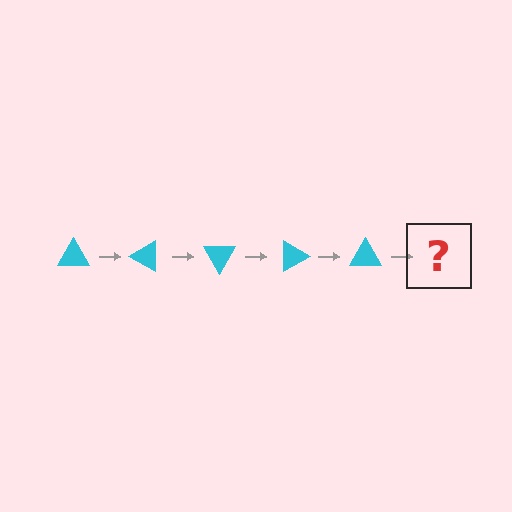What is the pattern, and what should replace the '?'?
The pattern is that the triangle rotates 30 degrees each step. The '?' should be a cyan triangle rotated 150 degrees.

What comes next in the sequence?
The next element should be a cyan triangle rotated 150 degrees.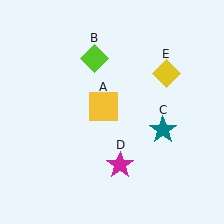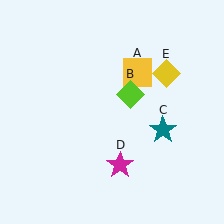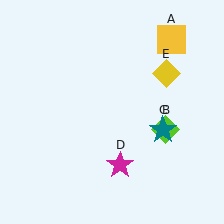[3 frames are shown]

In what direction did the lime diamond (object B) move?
The lime diamond (object B) moved down and to the right.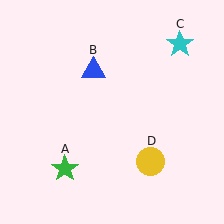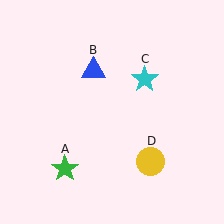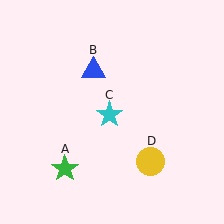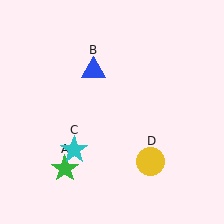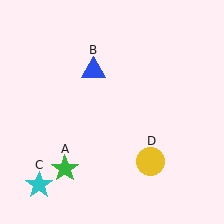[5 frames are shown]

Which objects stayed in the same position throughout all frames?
Green star (object A) and blue triangle (object B) and yellow circle (object D) remained stationary.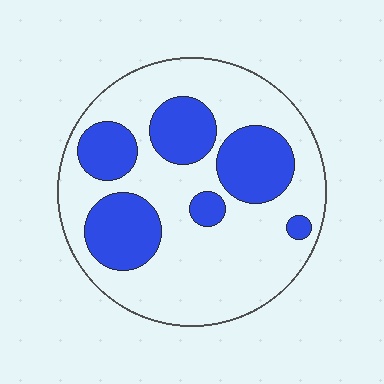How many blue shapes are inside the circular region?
6.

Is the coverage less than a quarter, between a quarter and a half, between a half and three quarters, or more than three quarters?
Between a quarter and a half.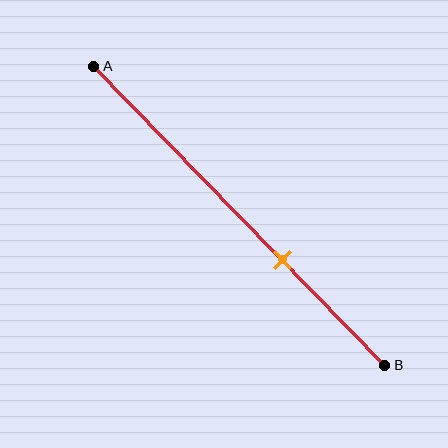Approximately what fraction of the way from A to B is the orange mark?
The orange mark is approximately 65% of the way from A to B.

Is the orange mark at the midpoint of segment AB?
No, the mark is at about 65% from A, not at the 50% midpoint.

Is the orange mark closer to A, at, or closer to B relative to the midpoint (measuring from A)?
The orange mark is closer to point B than the midpoint of segment AB.